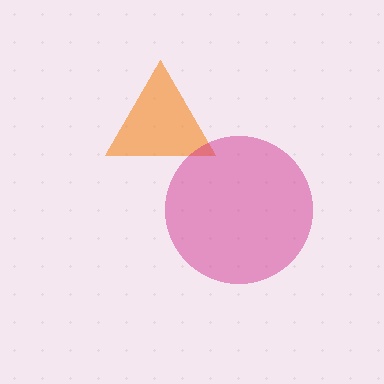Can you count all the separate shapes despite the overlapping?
Yes, there are 2 separate shapes.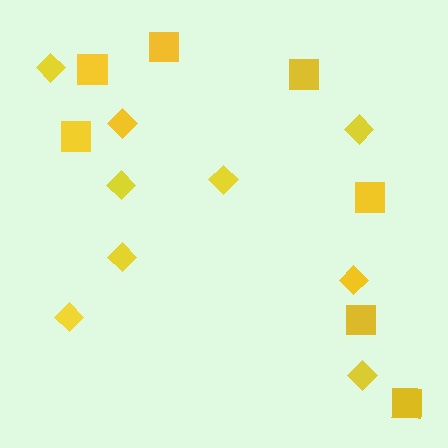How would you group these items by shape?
There are 2 groups: one group of squares (7) and one group of diamonds (9).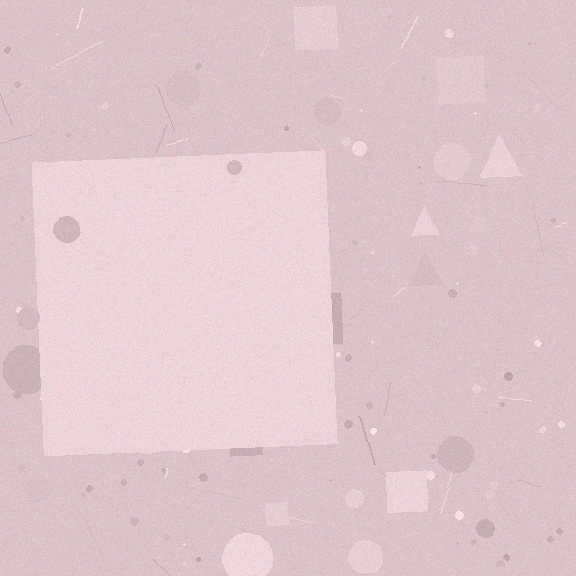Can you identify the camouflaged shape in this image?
The camouflaged shape is a square.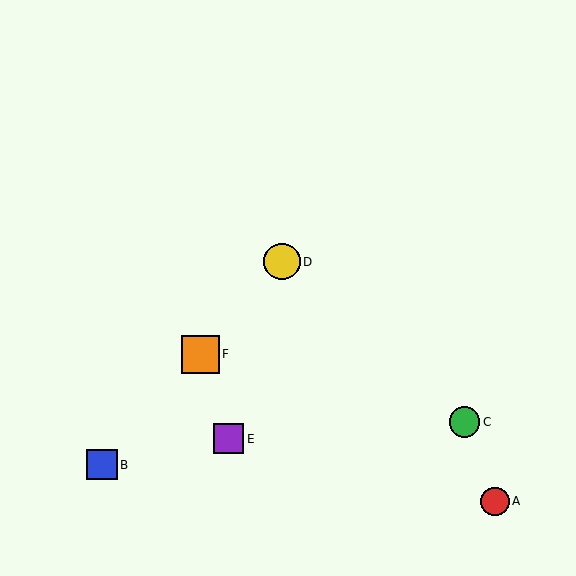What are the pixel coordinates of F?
Object F is at (200, 354).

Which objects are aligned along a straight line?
Objects B, D, F are aligned along a straight line.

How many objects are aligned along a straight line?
3 objects (B, D, F) are aligned along a straight line.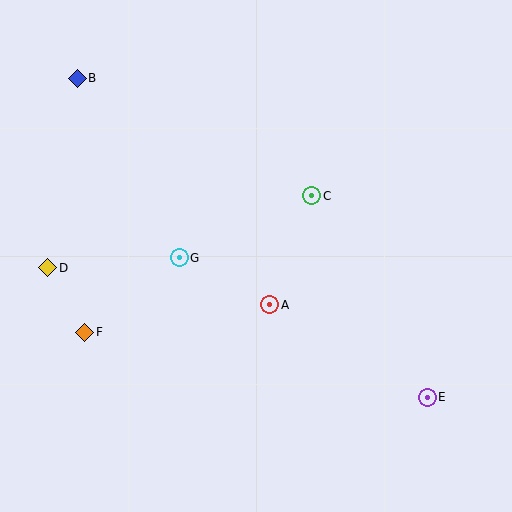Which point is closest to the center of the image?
Point A at (270, 305) is closest to the center.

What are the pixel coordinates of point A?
Point A is at (270, 305).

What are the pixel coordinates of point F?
Point F is at (85, 332).